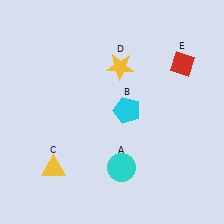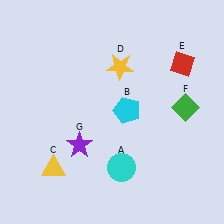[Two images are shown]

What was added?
A green diamond (F), a purple star (G) were added in Image 2.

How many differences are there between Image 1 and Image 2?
There are 2 differences between the two images.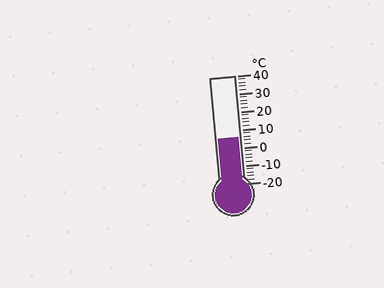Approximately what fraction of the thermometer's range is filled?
The thermometer is filled to approximately 45% of its range.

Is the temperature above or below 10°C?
The temperature is below 10°C.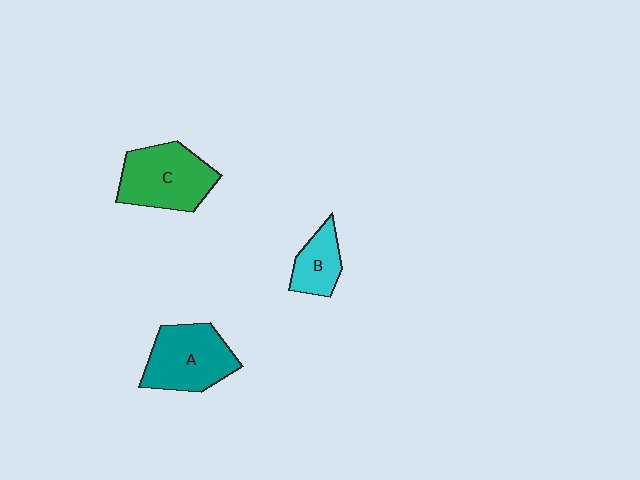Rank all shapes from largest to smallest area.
From largest to smallest: C (green), A (teal), B (cyan).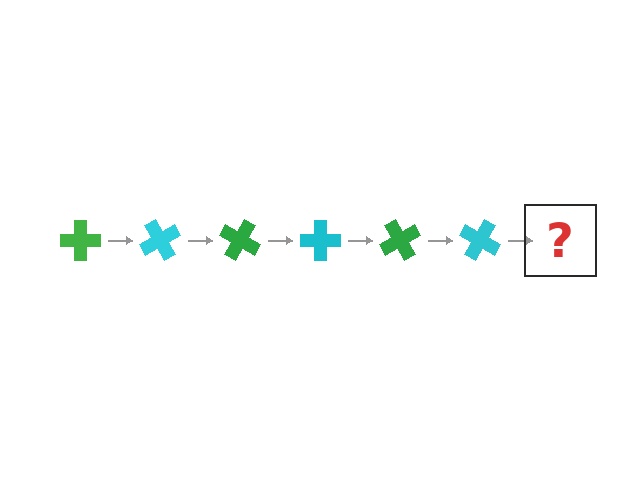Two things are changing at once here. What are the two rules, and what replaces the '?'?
The two rules are that it rotates 60 degrees each step and the color cycles through green and cyan. The '?' should be a green cross, rotated 360 degrees from the start.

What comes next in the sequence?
The next element should be a green cross, rotated 360 degrees from the start.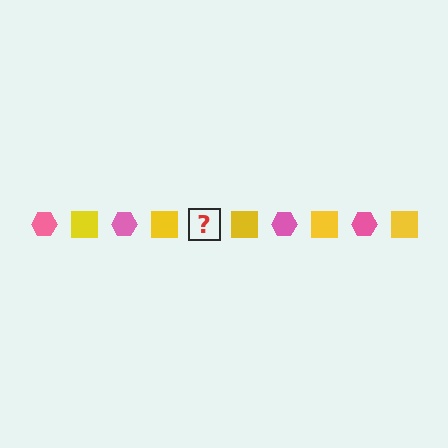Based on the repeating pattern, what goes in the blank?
The blank should be a pink hexagon.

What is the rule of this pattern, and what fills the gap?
The rule is that the pattern alternates between pink hexagon and yellow square. The gap should be filled with a pink hexagon.